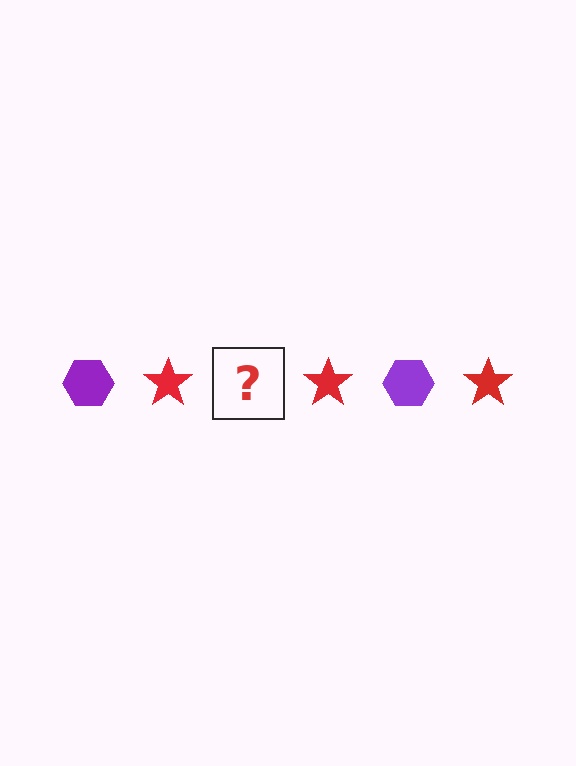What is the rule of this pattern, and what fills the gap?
The rule is that the pattern alternates between purple hexagon and red star. The gap should be filled with a purple hexagon.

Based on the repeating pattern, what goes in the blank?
The blank should be a purple hexagon.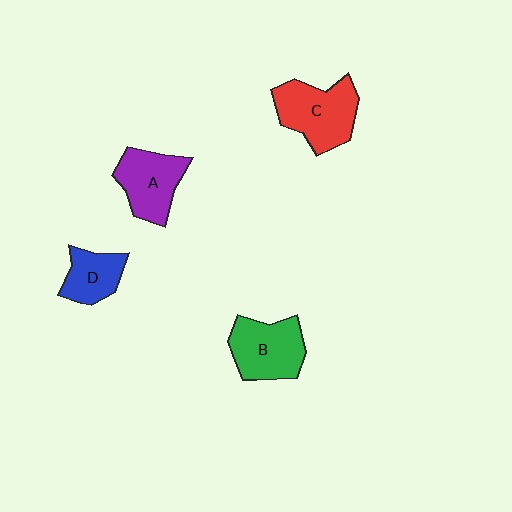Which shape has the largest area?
Shape C (red).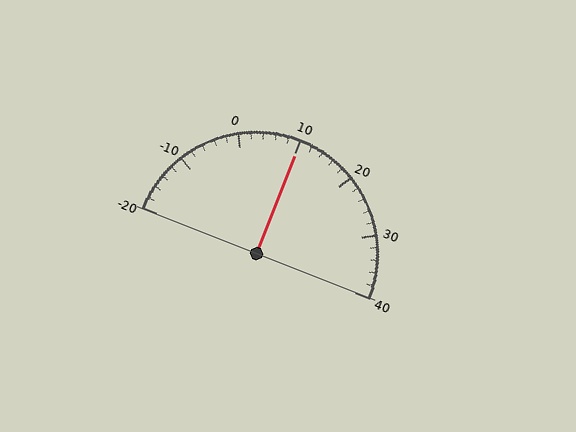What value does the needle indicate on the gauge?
The needle indicates approximately 10.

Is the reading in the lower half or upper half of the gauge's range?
The reading is in the upper half of the range (-20 to 40).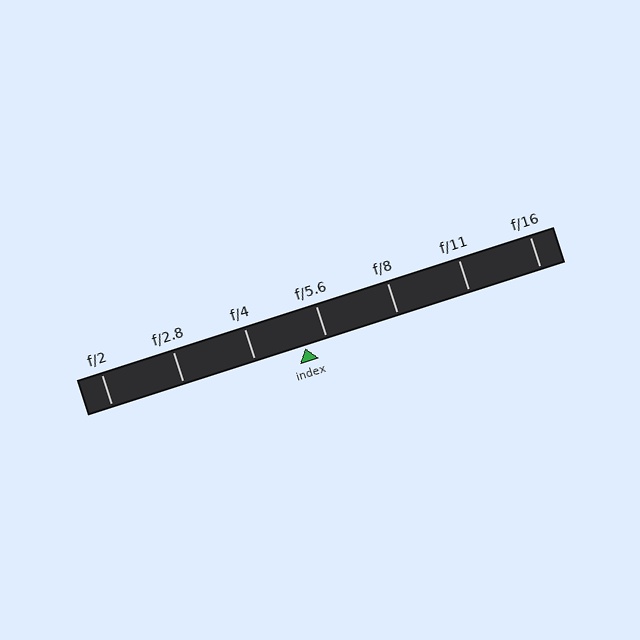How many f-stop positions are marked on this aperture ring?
There are 7 f-stop positions marked.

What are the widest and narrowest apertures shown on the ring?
The widest aperture shown is f/2 and the narrowest is f/16.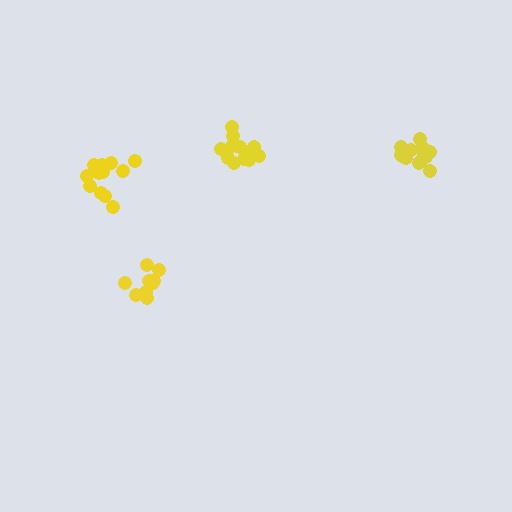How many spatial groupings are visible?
There are 4 spatial groupings.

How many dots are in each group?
Group 1: 13 dots, Group 2: 9 dots, Group 3: 14 dots, Group 4: 14 dots (50 total).